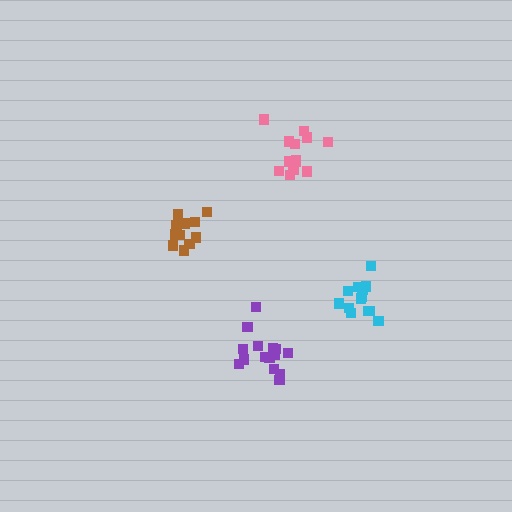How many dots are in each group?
Group 1: 13 dots, Group 2: 15 dots, Group 3: 13 dots, Group 4: 11 dots (52 total).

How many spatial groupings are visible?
There are 4 spatial groupings.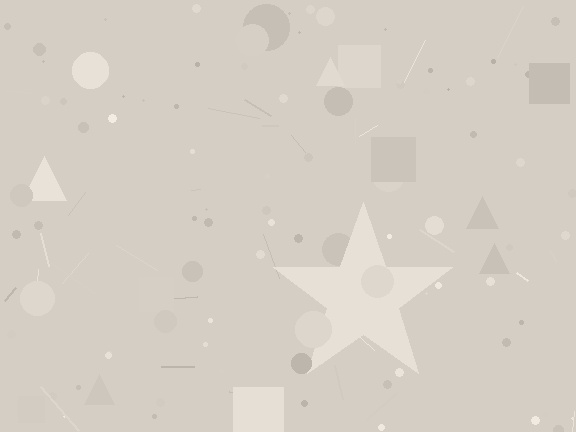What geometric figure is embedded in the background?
A star is embedded in the background.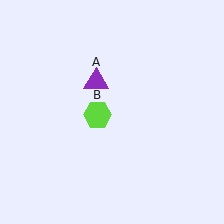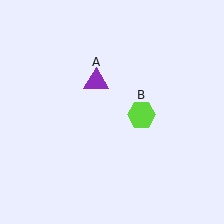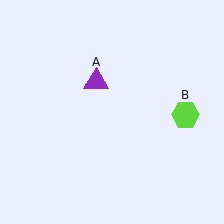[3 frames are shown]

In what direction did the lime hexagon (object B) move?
The lime hexagon (object B) moved right.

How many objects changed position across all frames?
1 object changed position: lime hexagon (object B).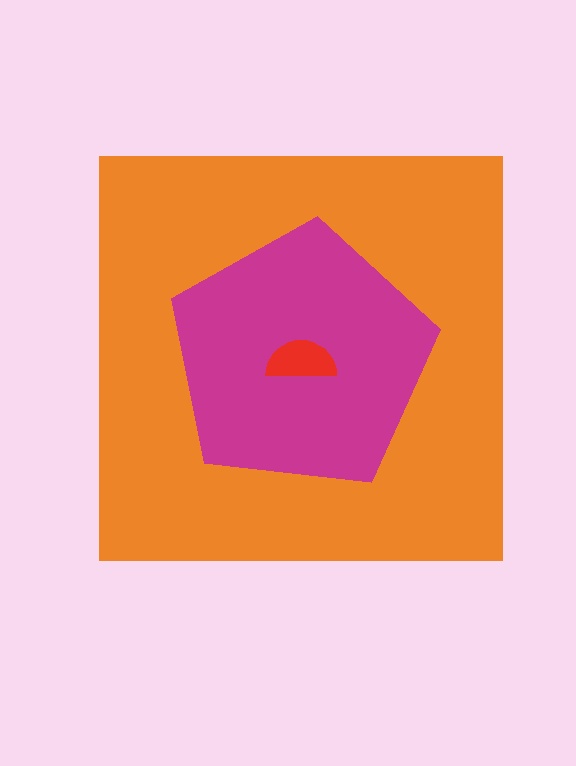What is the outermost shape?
The orange square.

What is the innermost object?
The red semicircle.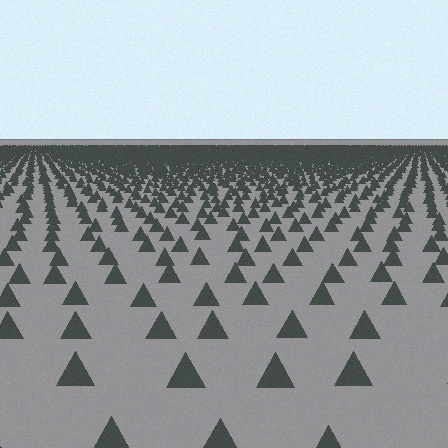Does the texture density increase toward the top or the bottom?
Density increases toward the top.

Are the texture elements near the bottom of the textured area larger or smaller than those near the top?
Larger. Near the bottom, elements are closer to the viewer and appear at a bigger on-screen size.